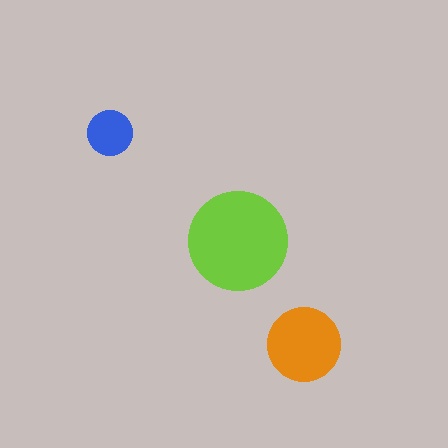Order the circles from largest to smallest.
the lime one, the orange one, the blue one.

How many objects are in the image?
There are 3 objects in the image.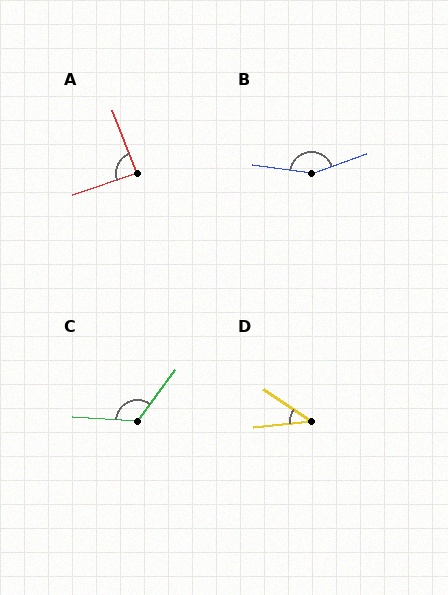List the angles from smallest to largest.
D (40°), A (88°), C (123°), B (152°).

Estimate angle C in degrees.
Approximately 123 degrees.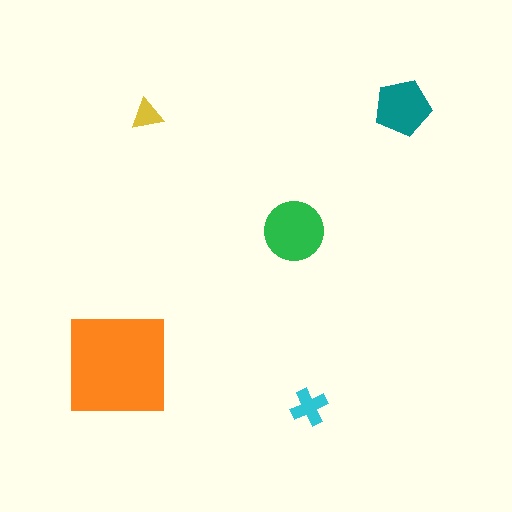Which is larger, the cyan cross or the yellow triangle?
The cyan cross.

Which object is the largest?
The orange square.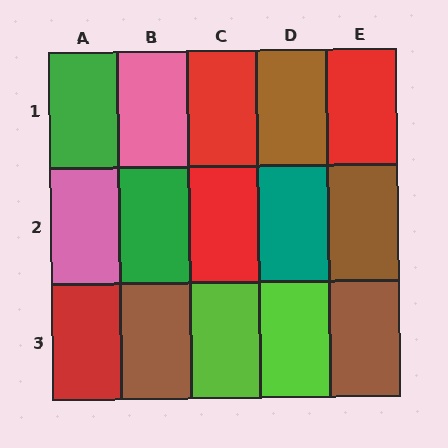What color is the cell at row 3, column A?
Red.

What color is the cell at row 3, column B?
Brown.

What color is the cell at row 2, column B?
Green.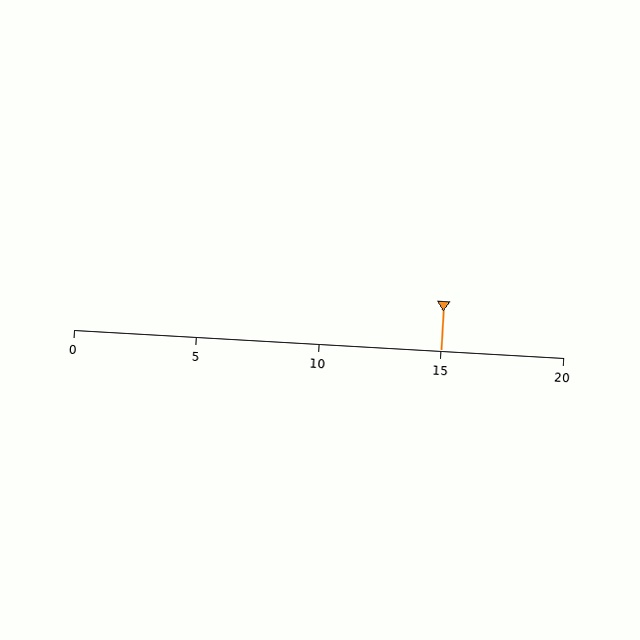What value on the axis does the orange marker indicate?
The marker indicates approximately 15.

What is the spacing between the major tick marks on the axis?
The major ticks are spaced 5 apart.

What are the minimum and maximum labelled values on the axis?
The axis runs from 0 to 20.